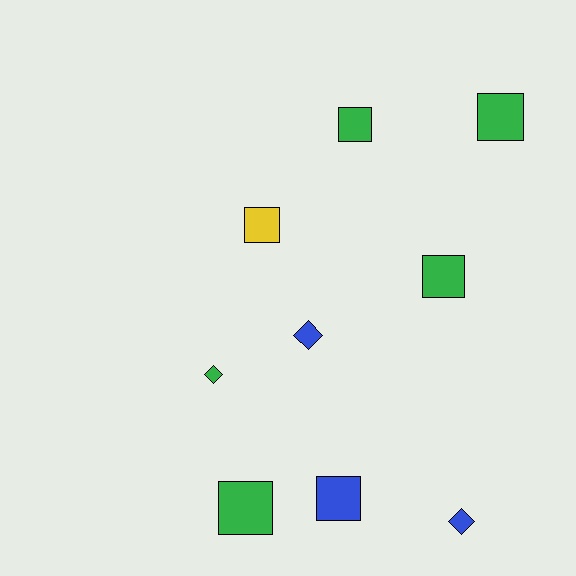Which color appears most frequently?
Green, with 5 objects.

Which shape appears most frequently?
Square, with 6 objects.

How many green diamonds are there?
There is 1 green diamond.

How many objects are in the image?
There are 9 objects.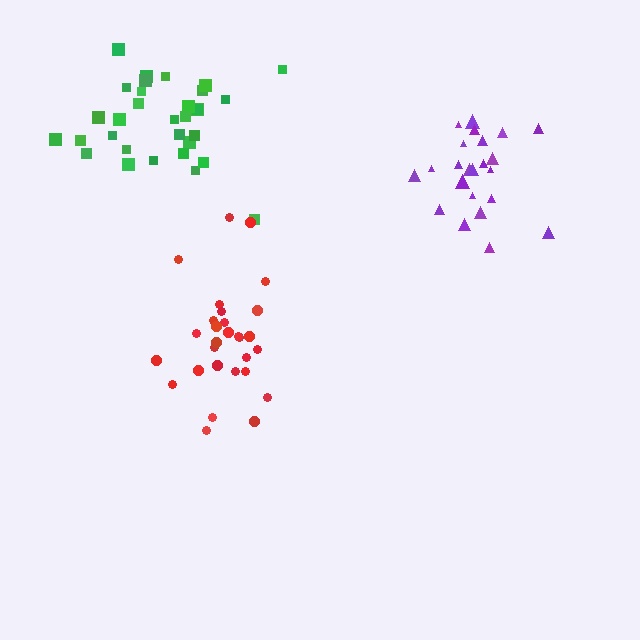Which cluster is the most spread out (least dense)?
Green.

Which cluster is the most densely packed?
Purple.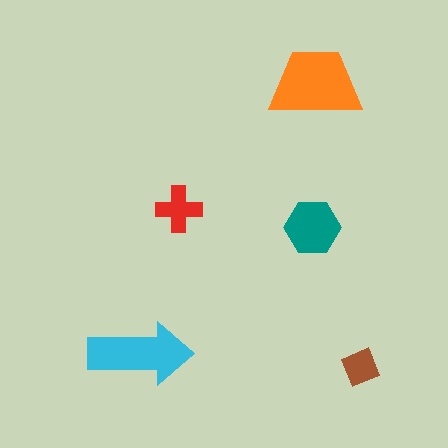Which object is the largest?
The orange trapezoid.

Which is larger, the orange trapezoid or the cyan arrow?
The orange trapezoid.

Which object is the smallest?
The brown diamond.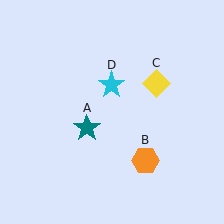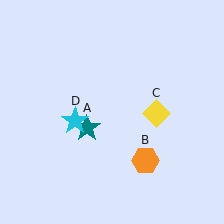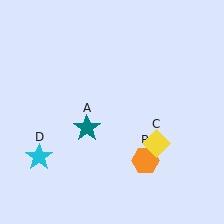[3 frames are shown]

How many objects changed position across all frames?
2 objects changed position: yellow diamond (object C), cyan star (object D).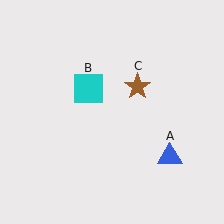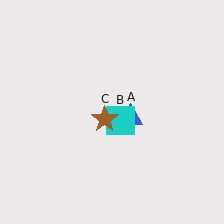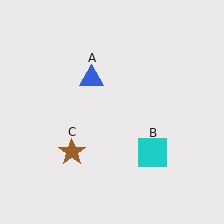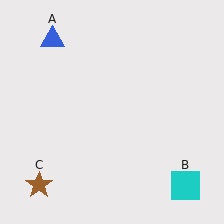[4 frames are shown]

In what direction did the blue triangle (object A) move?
The blue triangle (object A) moved up and to the left.